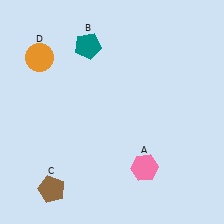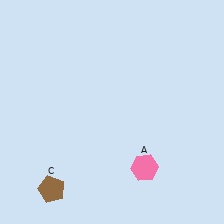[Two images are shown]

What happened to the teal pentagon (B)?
The teal pentagon (B) was removed in Image 2. It was in the top-left area of Image 1.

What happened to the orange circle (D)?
The orange circle (D) was removed in Image 2. It was in the top-left area of Image 1.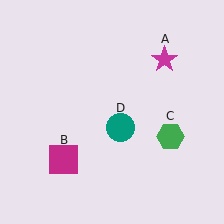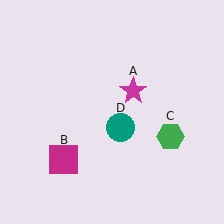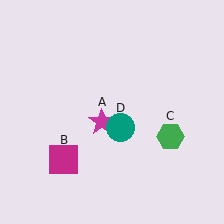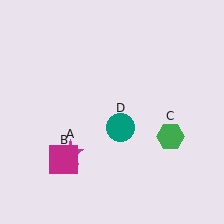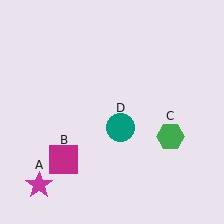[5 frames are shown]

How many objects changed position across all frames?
1 object changed position: magenta star (object A).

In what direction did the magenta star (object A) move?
The magenta star (object A) moved down and to the left.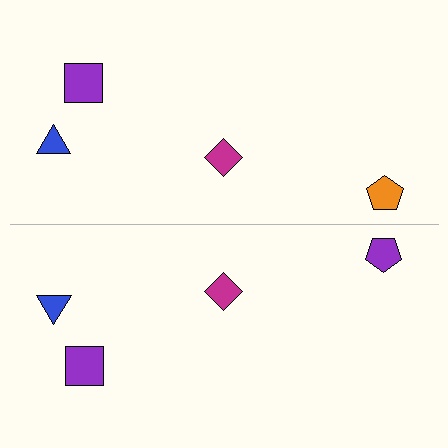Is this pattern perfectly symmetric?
No, the pattern is not perfectly symmetric. The purple pentagon on the bottom side breaks the symmetry — its mirror counterpart is orange.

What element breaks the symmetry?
The purple pentagon on the bottom side breaks the symmetry — its mirror counterpart is orange.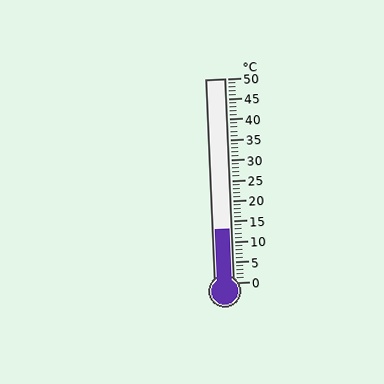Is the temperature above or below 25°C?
The temperature is below 25°C.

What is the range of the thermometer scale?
The thermometer scale ranges from 0°C to 50°C.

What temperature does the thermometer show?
The thermometer shows approximately 13°C.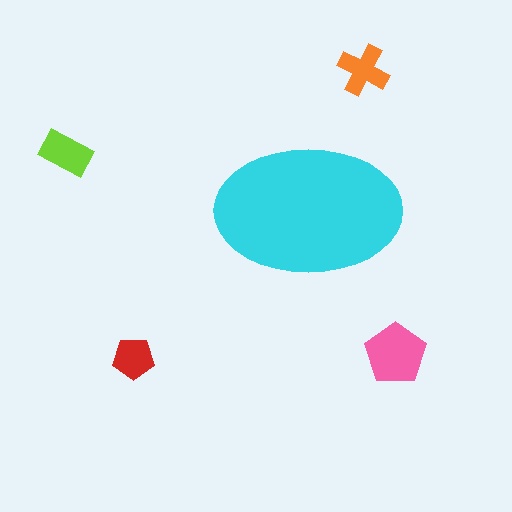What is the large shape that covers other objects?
A cyan ellipse.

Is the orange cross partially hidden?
No, the orange cross is fully visible.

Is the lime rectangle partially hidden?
No, the lime rectangle is fully visible.